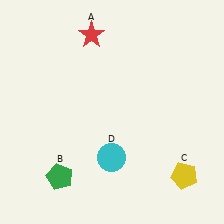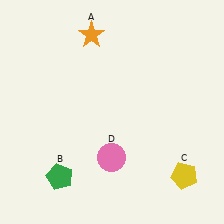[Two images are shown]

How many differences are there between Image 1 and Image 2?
There are 2 differences between the two images.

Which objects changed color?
A changed from red to orange. D changed from cyan to pink.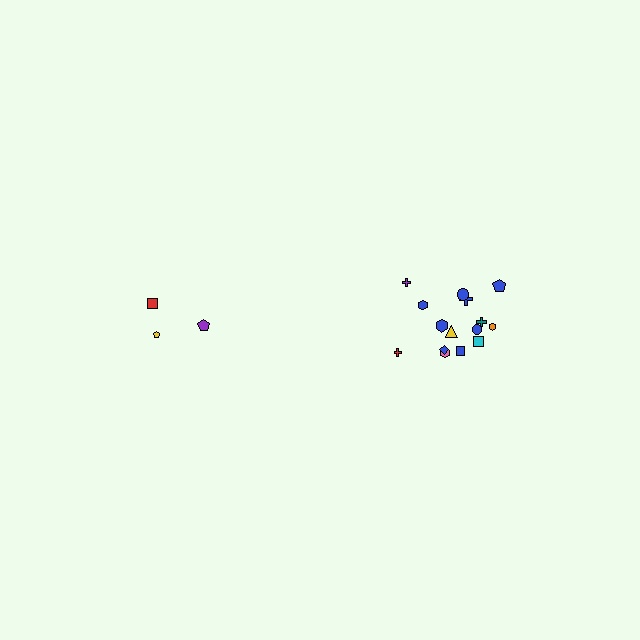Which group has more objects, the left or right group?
The right group.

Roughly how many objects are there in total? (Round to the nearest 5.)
Roughly 20 objects in total.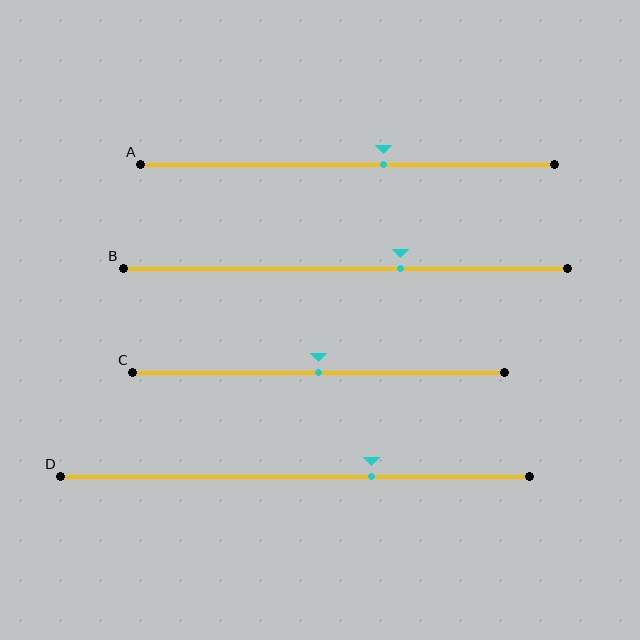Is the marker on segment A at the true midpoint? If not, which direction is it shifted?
No, the marker on segment A is shifted to the right by about 9% of the segment length.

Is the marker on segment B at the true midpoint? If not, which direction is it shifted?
No, the marker on segment B is shifted to the right by about 12% of the segment length.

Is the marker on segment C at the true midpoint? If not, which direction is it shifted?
Yes, the marker on segment C is at the true midpoint.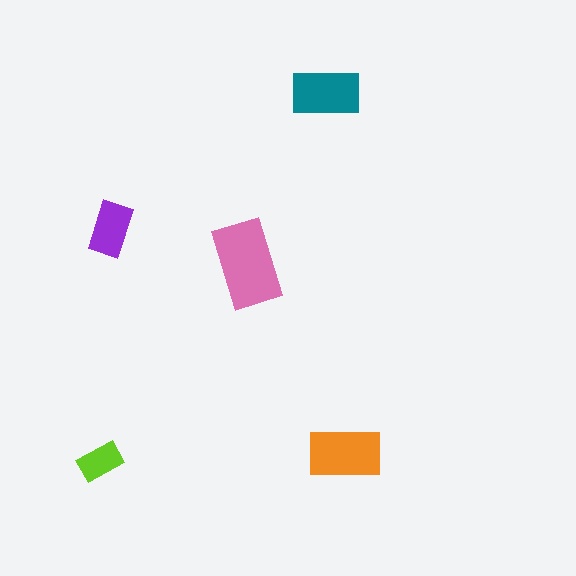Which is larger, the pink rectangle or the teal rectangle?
The pink one.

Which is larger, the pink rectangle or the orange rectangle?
The pink one.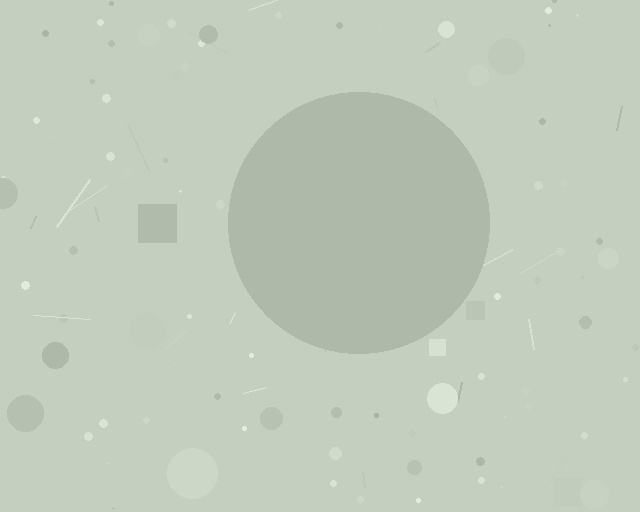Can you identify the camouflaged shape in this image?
The camouflaged shape is a circle.